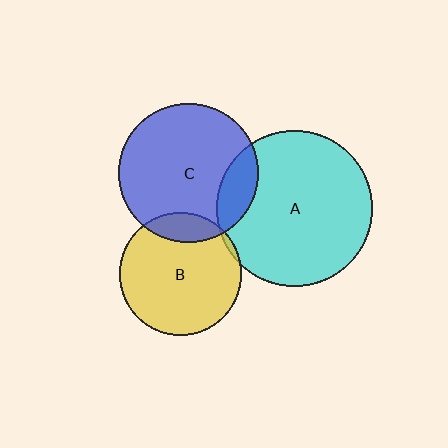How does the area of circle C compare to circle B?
Approximately 1.3 times.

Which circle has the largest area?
Circle A (cyan).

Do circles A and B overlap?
Yes.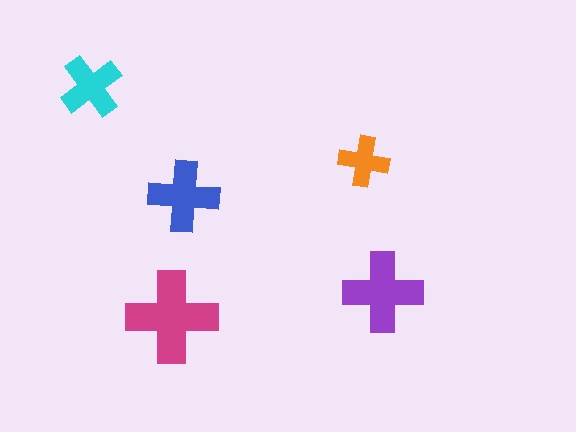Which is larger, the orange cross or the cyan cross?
The cyan one.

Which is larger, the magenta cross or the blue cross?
The magenta one.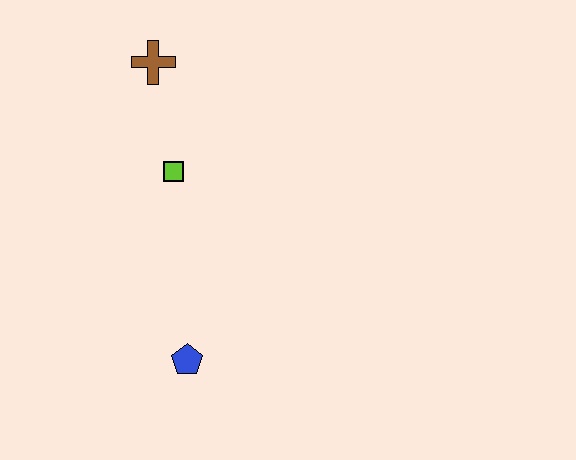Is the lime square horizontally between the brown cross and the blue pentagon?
Yes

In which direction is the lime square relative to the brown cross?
The lime square is below the brown cross.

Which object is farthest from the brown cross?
The blue pentagon is farthest from the brown cross.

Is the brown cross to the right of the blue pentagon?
No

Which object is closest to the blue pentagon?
The lime square is closest to the blue pentagon.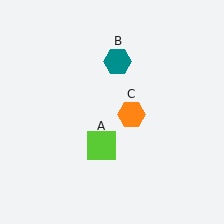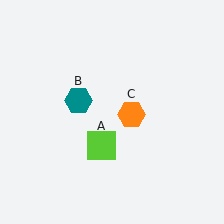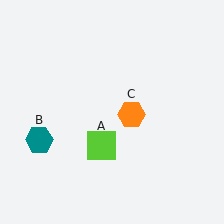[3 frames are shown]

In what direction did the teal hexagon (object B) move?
The teal hexagon (object B) moved down and to the left.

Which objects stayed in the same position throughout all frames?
Lime square (object A) and orange hexagon (object C) remained stationary.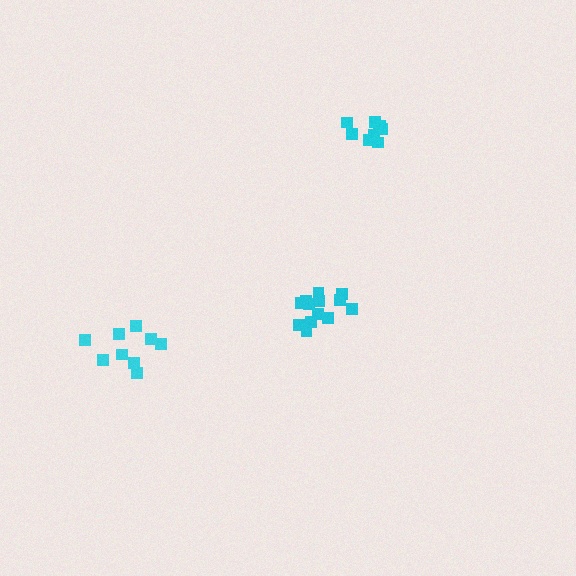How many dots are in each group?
Group 1: 9 dots, Group 2: 13 dots, Group 3: 9 dots (31 total).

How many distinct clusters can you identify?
There are 3 distinct clusters.